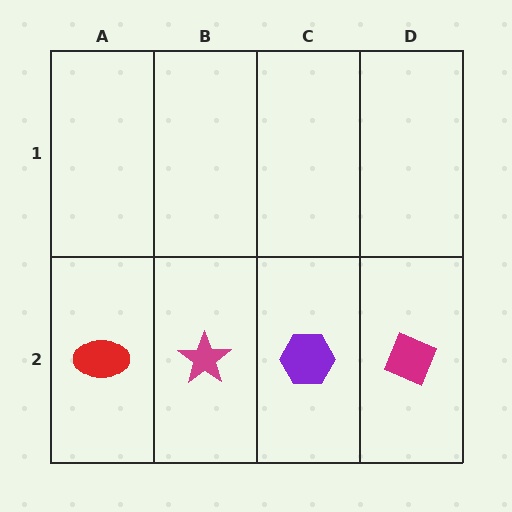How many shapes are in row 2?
4 shapes.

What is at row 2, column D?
A magenta diamond.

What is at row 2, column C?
A purple hexagon.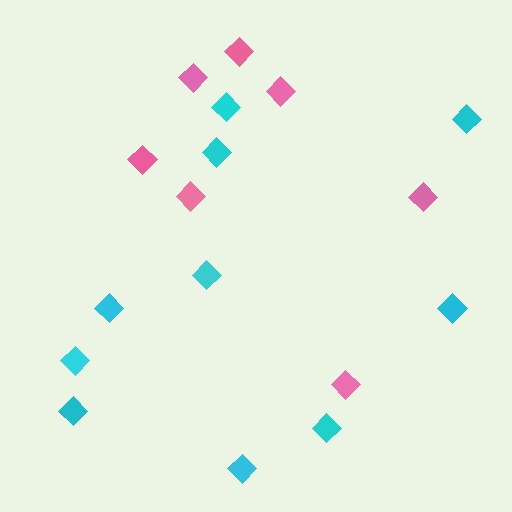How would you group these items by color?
There are 2 groups: one group of pink diamonds (7) and one group of cyan diamonds (10).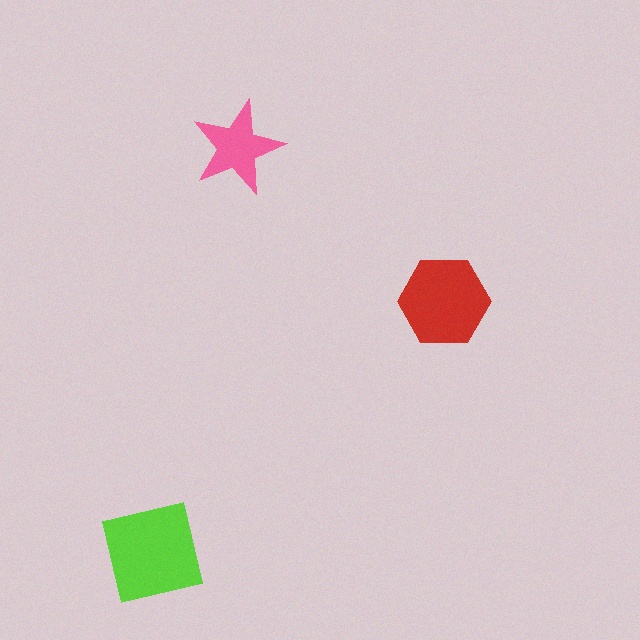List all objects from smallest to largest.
The pink star, the red hexagon, the lime square.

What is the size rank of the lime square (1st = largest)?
1st.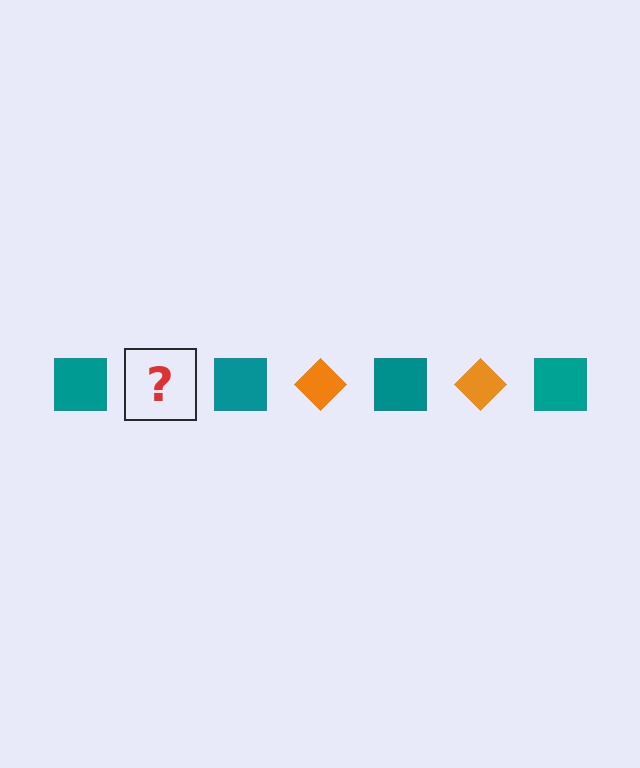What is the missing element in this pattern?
The missing element is an orange diamond.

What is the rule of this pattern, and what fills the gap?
The rule is that the pattern alternates between teal square and orange diamond. The gap should be filled with an orange diamond.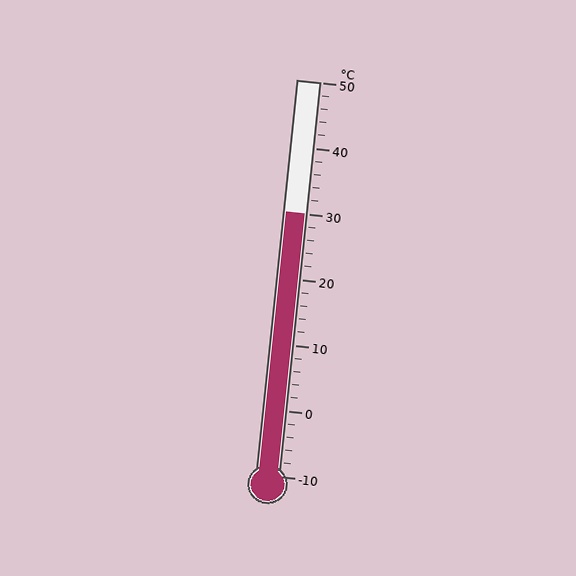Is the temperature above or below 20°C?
The temperature is above 20°C.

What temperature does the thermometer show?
The thermometer shows approximately 30°C.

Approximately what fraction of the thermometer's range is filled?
The thermometer is filled to approximately 65% of its range.